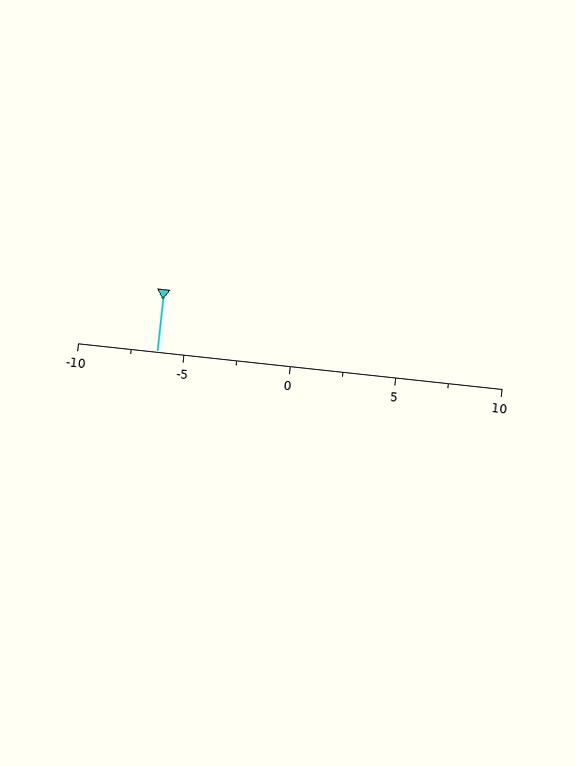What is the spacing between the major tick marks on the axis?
The major ticks are spaced 5 apart.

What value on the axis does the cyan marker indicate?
The marker indicates approximately -6.2.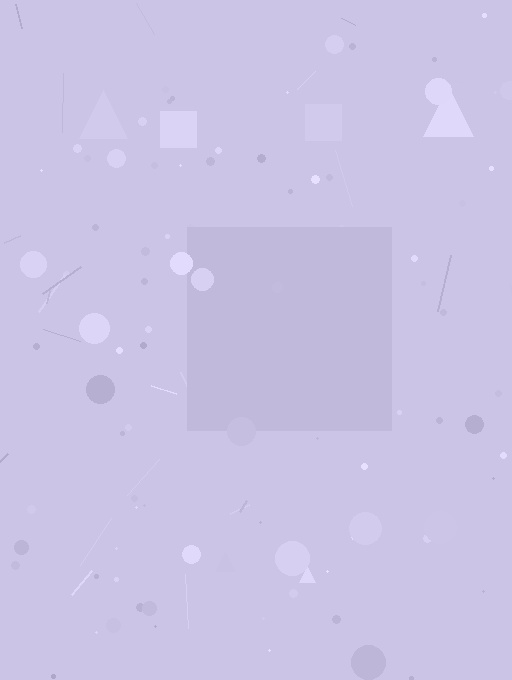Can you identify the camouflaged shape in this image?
The camouflaged shape is a square.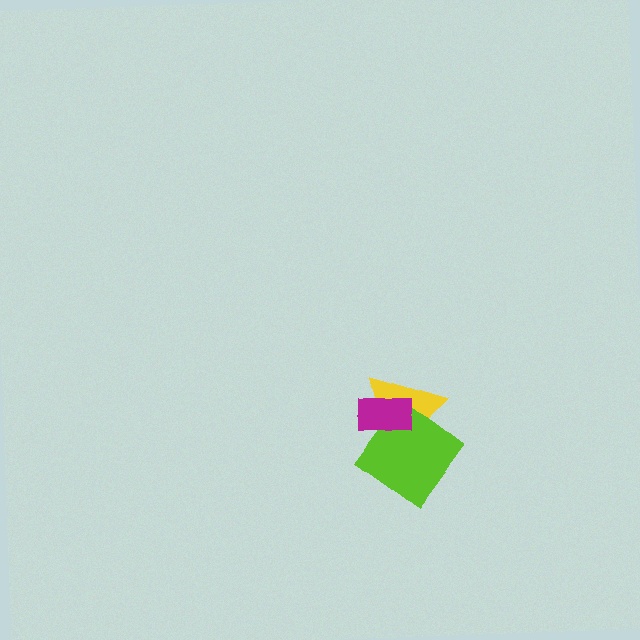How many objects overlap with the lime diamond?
2 objects overlap with the lime diamond.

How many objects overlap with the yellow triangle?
2 objects overlap with the yellow triangle.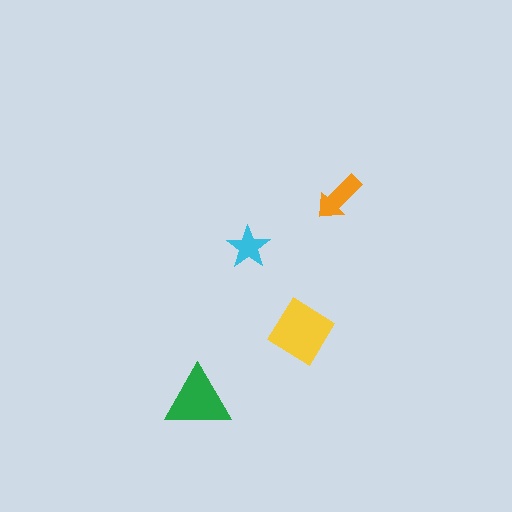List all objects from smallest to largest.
The cyan star, the orange arrow, the green triangle, the yellow diamond.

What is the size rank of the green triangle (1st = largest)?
2nd.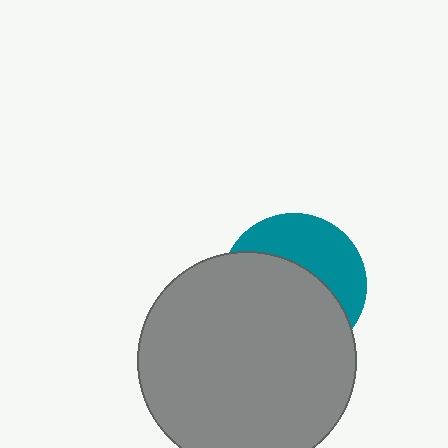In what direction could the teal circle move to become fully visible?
The teal circle could move up. That would shift it out from behind the gray circle entirely.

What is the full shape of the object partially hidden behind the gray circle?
The partially hidden object is a teal circle.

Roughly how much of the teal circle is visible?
A small part of it is visible (roughly 39%).